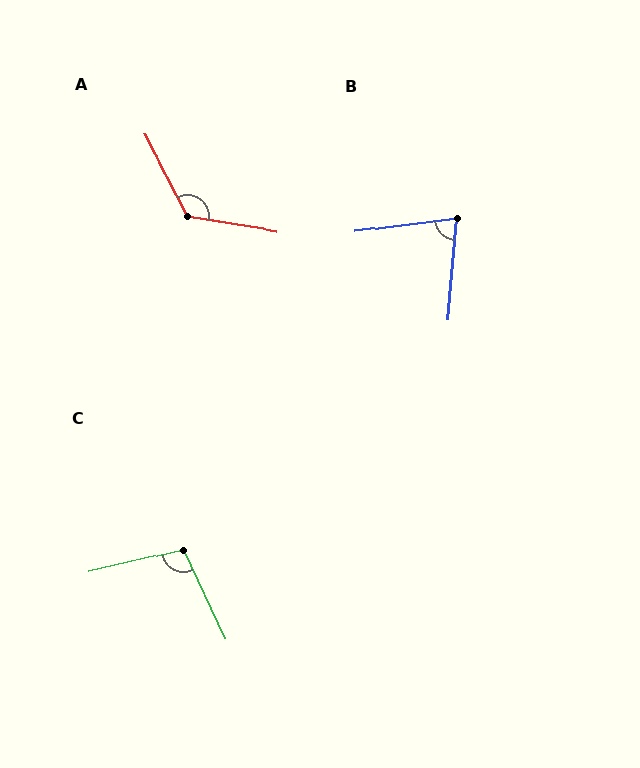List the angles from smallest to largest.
B (77°), C (102°), A (127°).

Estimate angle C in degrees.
Approximately 102 degrees.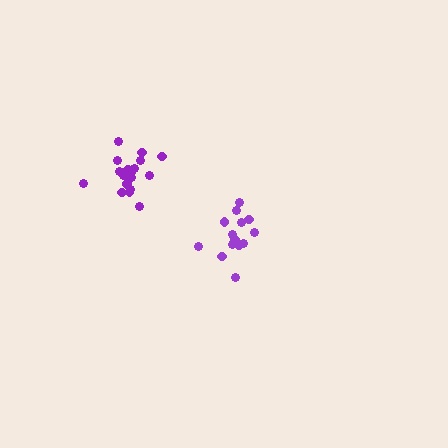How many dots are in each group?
Group 1: 14 dots, Group 2: 19 dots (33 total).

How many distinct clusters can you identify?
There are 2 distinct clusters.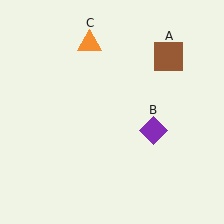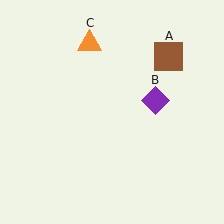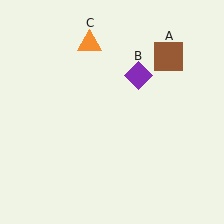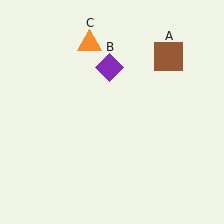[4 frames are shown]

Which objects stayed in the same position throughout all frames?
Brown square (object A) and orange triangle (object C) remained stationary.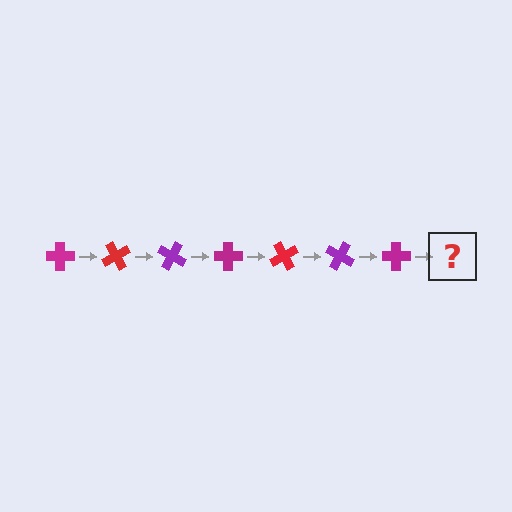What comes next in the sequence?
The next element should be a red cross, rotated 420 degrees from the start.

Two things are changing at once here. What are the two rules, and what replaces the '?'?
The two rules are that it rotates 60 degrees each step and the color cycles through magenta, red, and purple. The '?' should be a red cross, rotated 420 degrees from the start.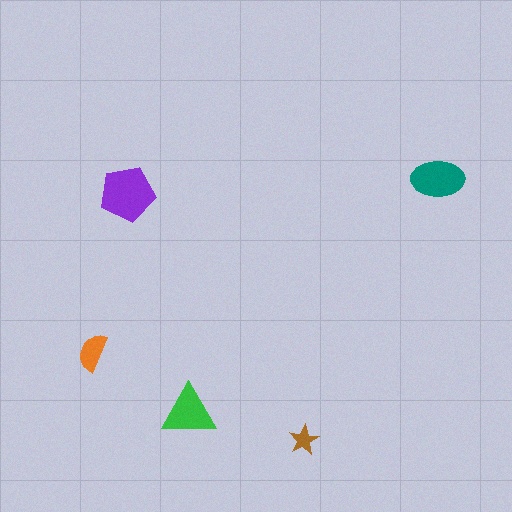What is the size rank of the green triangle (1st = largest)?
3rd.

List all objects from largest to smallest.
The purple pentagon, the teal ellipse, the green triangle, the orange semicircle, the brown star.